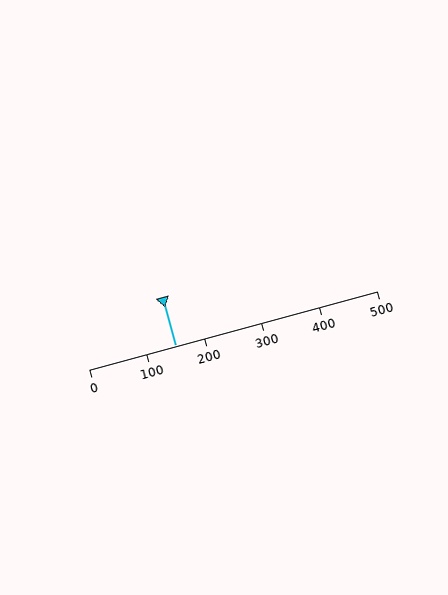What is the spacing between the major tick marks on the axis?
The major ticks are spaced 100 apart.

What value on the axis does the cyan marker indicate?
The marker indicates approximately 150.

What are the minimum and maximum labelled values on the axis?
The axis runs from 0 to 500.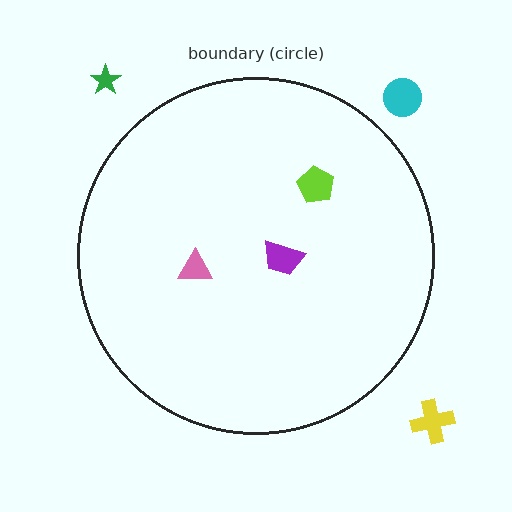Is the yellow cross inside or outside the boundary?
Outside.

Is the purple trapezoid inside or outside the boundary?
Inside.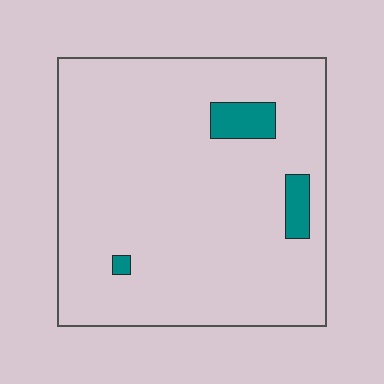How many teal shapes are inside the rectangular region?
3.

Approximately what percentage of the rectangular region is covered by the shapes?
Approximately 5%.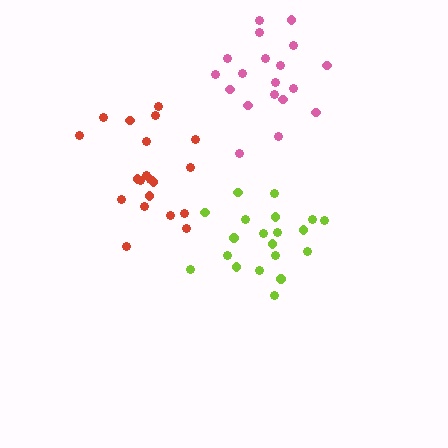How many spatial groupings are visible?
There are 3 spatial groupings.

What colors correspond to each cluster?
The clusters are colored: lime, pink, red.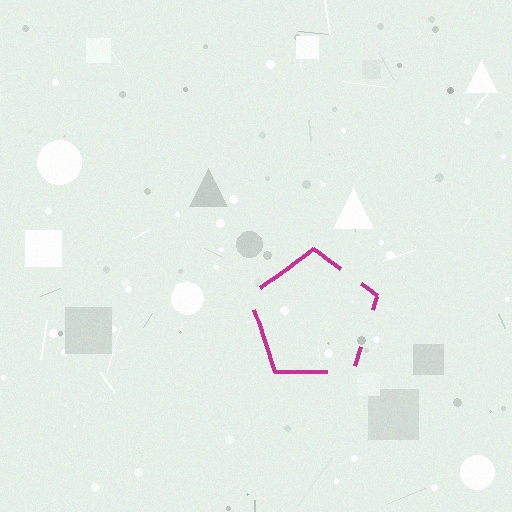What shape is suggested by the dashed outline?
The dashed outline suggests a pentagon.